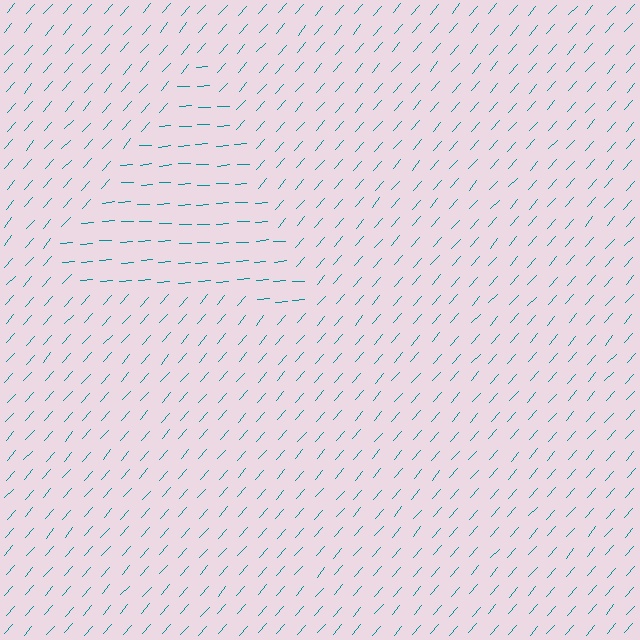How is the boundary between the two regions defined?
The boundary is defined purely by a change in line orientation (approximately 45 degrees difference). All lines are the same color and thickness.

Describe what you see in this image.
The image is filled with small teal line segments. A triangle region in the image has lines oriented differently from the surrounding lines, creating a visible texture boundary.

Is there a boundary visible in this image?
Yes, there is a texture boundary formed by a change in line orientation.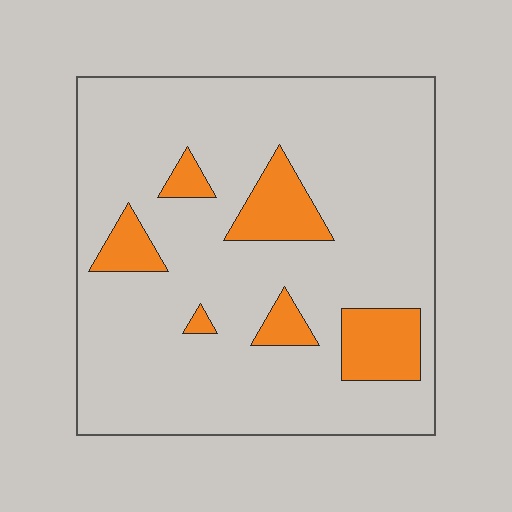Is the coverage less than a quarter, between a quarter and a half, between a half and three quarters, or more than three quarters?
Less than a quarter.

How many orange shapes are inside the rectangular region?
6.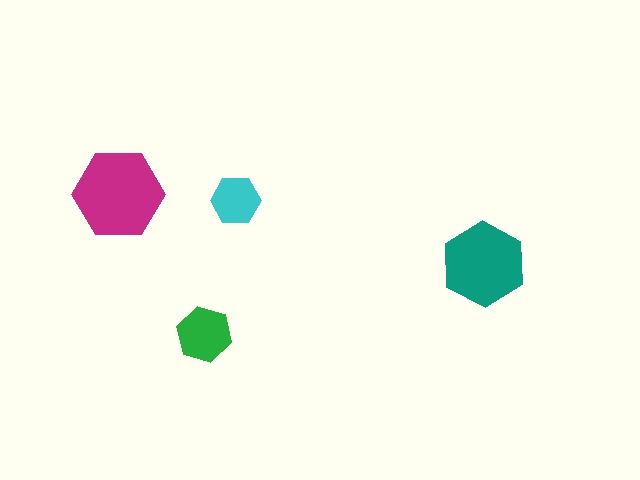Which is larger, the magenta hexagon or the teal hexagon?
The magenta one.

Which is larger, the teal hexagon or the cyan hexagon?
The teal one.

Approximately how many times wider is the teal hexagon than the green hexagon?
About 1.5 times wider.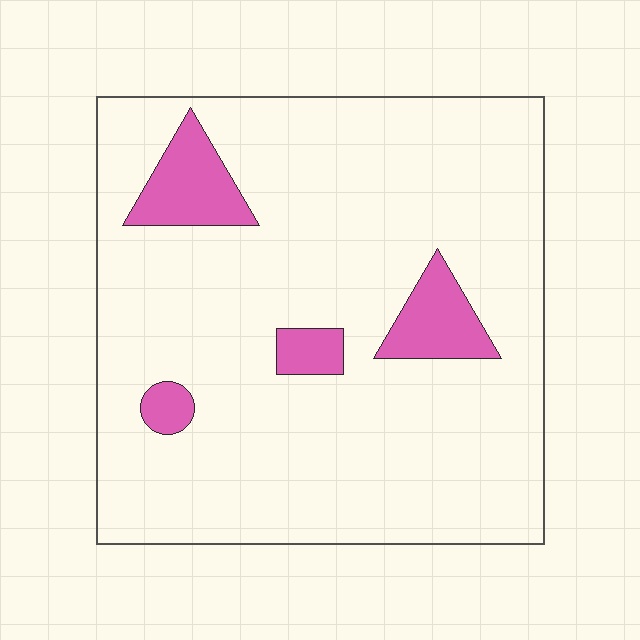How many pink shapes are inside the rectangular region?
4.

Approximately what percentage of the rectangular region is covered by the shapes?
Approximately 10%.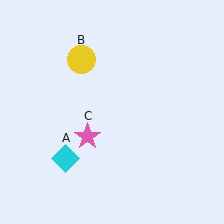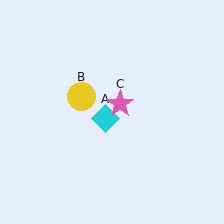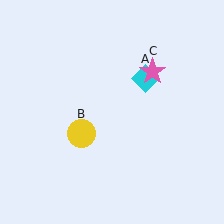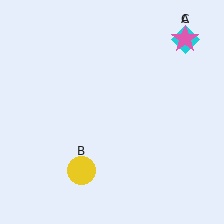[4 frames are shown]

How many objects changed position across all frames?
3 objects changed position: cyan diamond (object A), yellow circle (object B), pink star (object C).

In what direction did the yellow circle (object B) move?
The yellow circle (object B) moved down.